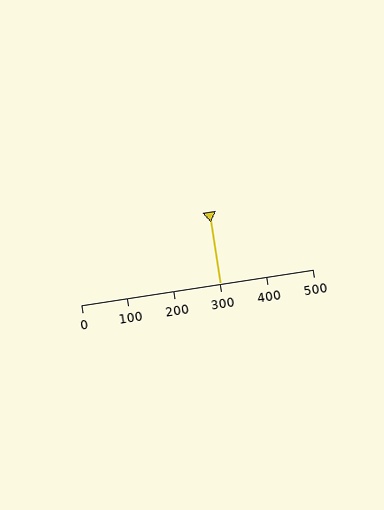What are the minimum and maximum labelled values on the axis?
The axis runs from 0 to 500.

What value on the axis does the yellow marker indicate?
The marker indicates approximately 300.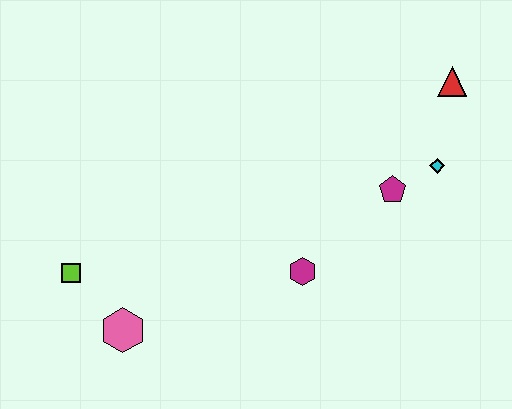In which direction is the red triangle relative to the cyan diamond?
The red triangle is above the cyan diamond.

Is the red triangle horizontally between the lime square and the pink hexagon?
No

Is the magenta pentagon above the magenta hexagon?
Yes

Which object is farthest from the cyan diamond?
The lime square is farthest from the cyan diamond.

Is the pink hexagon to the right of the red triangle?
No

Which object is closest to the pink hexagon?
The lime square is closest to the pink hexagon.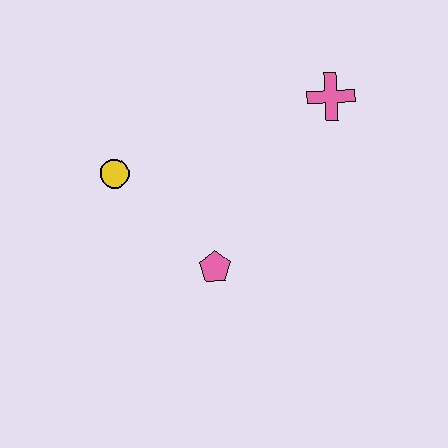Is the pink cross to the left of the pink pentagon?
No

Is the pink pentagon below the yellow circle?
Yes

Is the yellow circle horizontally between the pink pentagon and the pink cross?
No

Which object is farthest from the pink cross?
The yellow circle is farthest from the pink cross.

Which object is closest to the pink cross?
The pink pentagon is closest to the pink cross.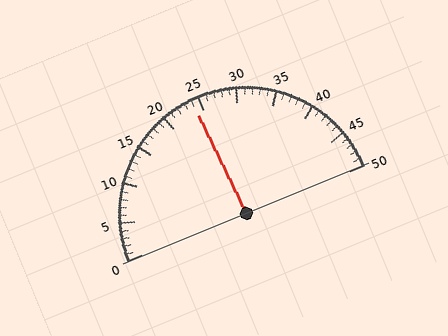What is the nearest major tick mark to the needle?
The nearest major tick mark is 25.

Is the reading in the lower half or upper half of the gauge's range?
The reading is in the lower half of the range (0 to 50).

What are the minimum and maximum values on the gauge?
The gauge ranges from 0 to 50.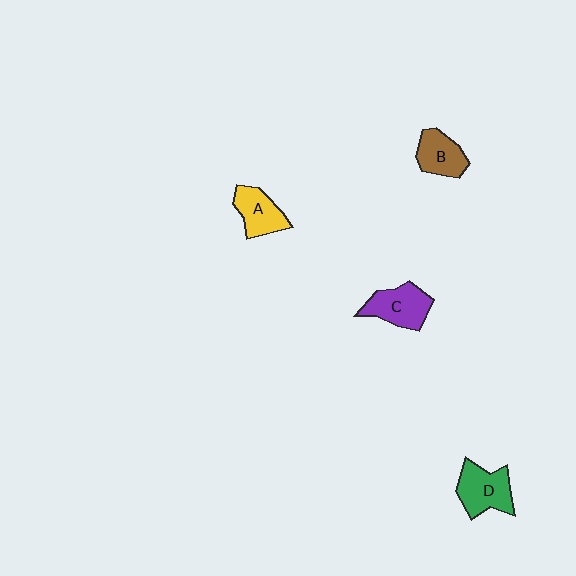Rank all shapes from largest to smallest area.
From largest to smallest: D (green), C (purple), A (yellow), B (brown).